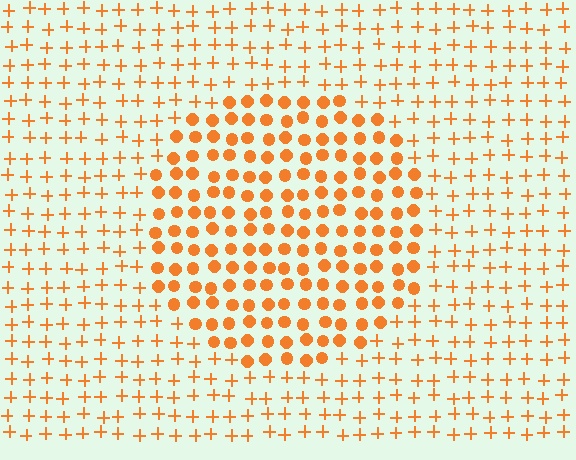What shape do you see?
I see a circle.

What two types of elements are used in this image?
The image uses circles inside the circle region and plus signs outside it.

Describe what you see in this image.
The image is filled with small orange elements arranged in a uniform grid. A circle-shaped region contains circles, while the surrounding area contains plus signs. The boundary is defined purely by the change in element shape.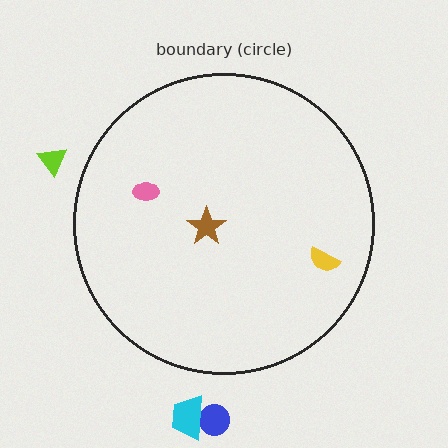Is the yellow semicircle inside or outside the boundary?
Inside.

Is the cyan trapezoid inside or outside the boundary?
Outside.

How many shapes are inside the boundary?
3 inside, 3 outside.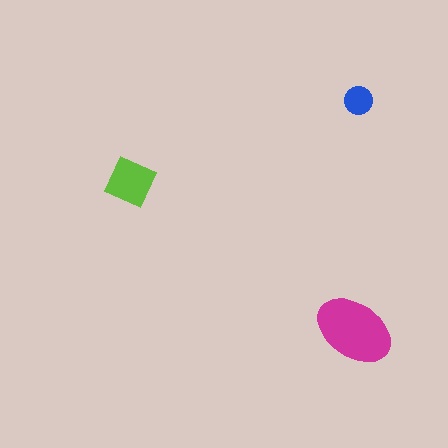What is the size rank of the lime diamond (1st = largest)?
2nd.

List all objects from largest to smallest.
The magenta ellipse, the lime diamond, the blue circle.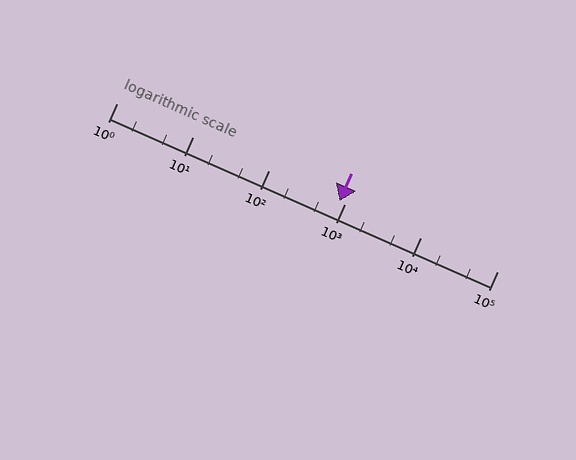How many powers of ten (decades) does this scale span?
The scale spans 5 decades, from 1 to 100000.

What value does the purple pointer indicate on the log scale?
The pointer indicates approximately 850.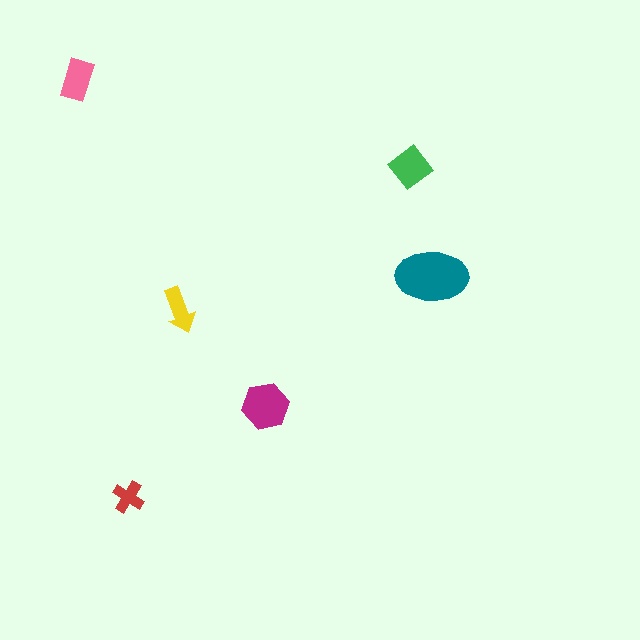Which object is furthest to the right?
The teal ellipse is rightmost.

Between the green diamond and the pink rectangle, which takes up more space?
The green diamond.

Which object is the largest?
The teal ellipse.